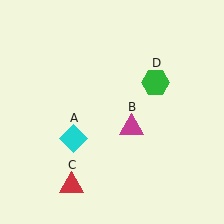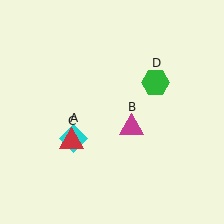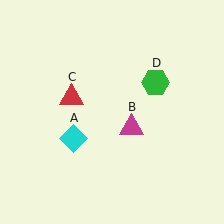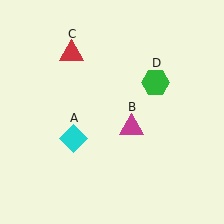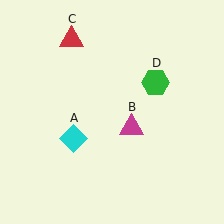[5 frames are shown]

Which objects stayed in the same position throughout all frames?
Cyan diamond (object A) and magenta triangle (object B) and green hexagon (object D) remained stationary.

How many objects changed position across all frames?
1 object changed position: red triangle (object C).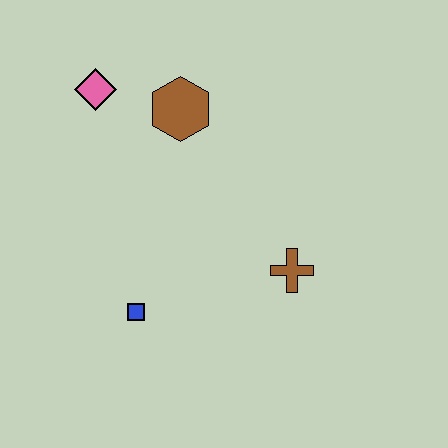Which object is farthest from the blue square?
The pink diamond is farthest from the blue square.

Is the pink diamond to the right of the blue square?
No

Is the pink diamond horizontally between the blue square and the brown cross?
No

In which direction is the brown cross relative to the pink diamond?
The brown cross is to the right of the pink diamond.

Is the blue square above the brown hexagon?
No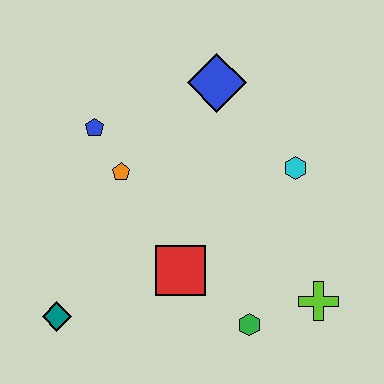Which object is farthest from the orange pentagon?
The lime cross is farthest from the orange pentagon.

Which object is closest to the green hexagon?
The lime cross is closest to the green hexagon.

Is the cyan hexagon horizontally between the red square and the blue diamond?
No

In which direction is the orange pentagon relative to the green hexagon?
The orange pentagon is above the green hexagon.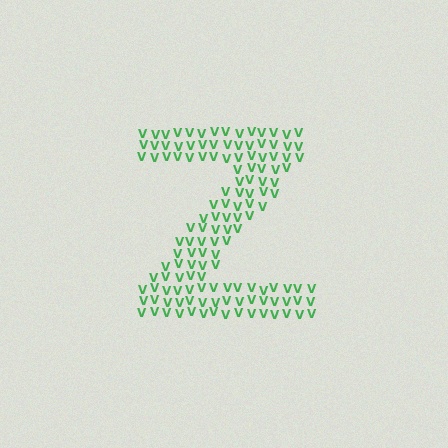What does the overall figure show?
The overall figure shows the letter Z.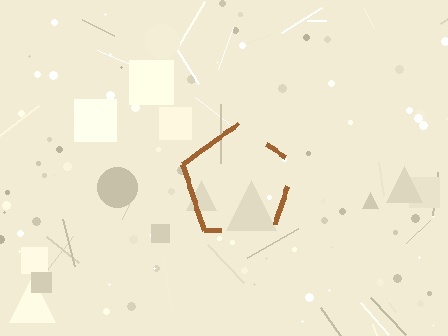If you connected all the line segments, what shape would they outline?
They would outline a pentagon.